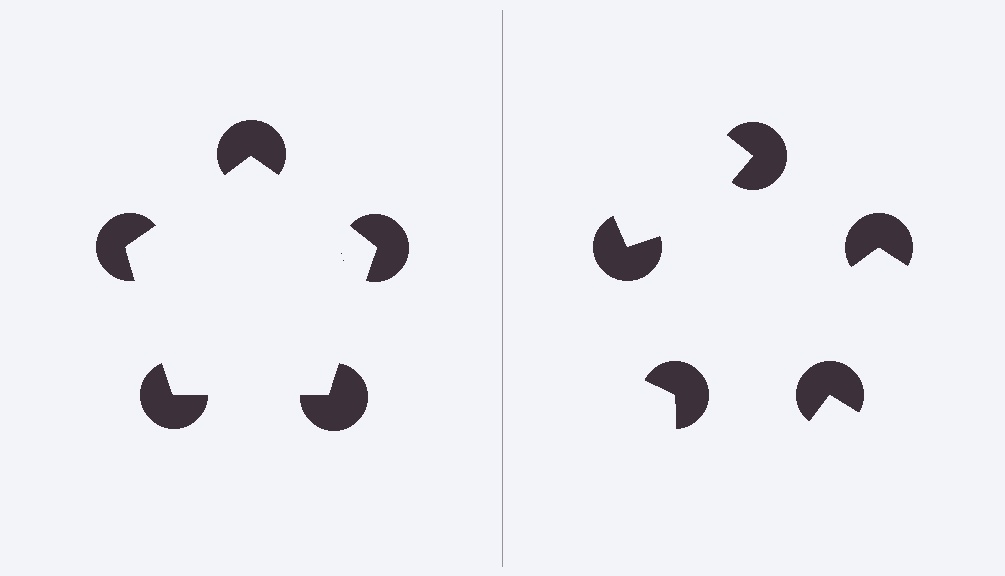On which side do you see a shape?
An illusory pentagon appears on the left side. On the right side the wedge cuts are rotated, so no coherent shape forms.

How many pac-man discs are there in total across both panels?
10 — 5 on each side.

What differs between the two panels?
The pac-man discs are positioned identically on both sides; only the wedge orientations differ. On the left they align to a pentagon; on the right they are misaligned.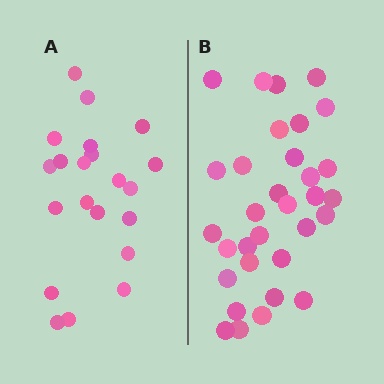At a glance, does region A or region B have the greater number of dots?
Region B (the right region) has more dots.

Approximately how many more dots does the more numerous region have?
Region B has roughly 12 or so more dots than region A.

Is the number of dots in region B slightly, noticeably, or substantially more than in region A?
Region B has substantially more. The ratio is roughly 1.5 to 1.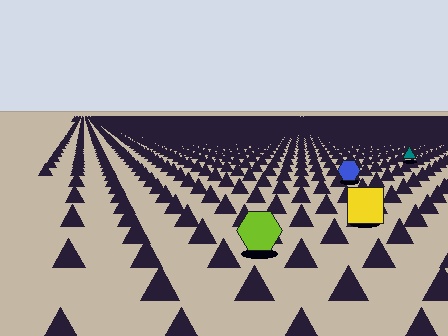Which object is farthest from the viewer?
The teal triangle is farthest from the viewer. It appears smaller and the ground texture around it is denser.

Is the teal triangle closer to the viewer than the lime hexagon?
No. The lime hexagon is closer — you can tell from the texture gradient: the ground texture is coarser near it.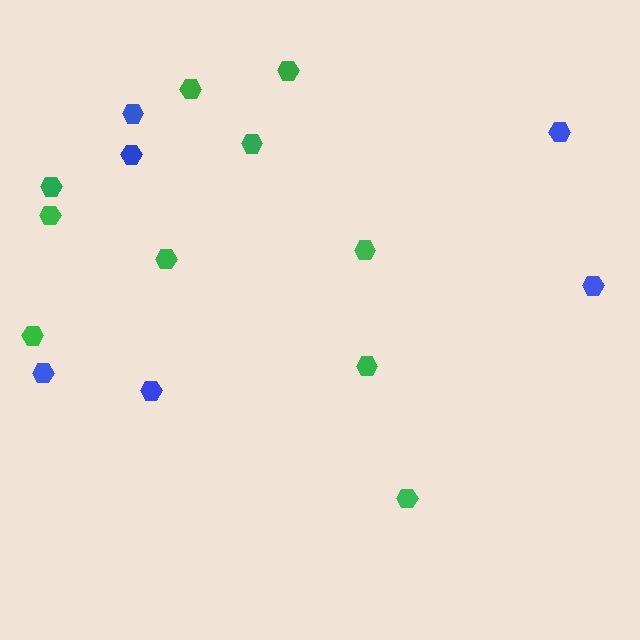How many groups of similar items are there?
There are 2 groups: one group of blue hexagons (6) and one group of green hexagons (10).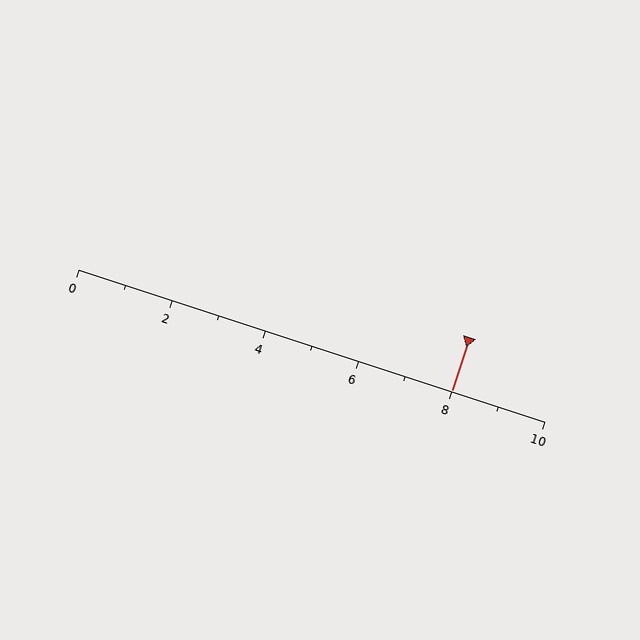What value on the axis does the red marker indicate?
The marker indicates approximately 8.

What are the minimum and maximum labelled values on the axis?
The axis runs from 0 to 10.